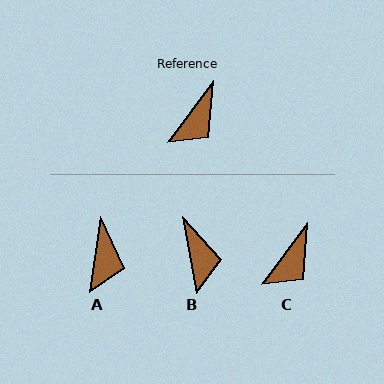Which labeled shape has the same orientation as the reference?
C.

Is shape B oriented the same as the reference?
No, it is off by about 47 degrees.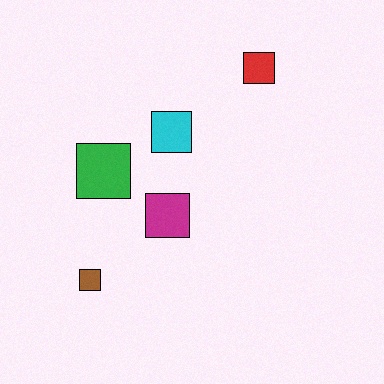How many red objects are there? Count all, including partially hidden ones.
There is 1 red object.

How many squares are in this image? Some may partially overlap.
There are 5 squares.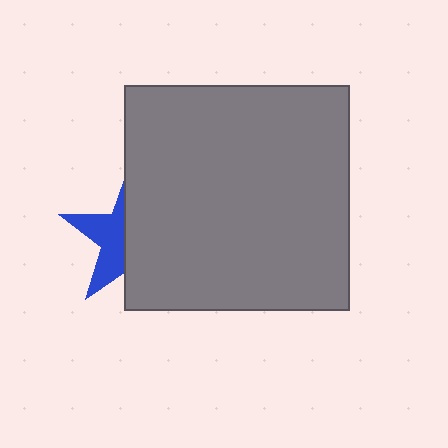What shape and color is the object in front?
The object in front is a gray square.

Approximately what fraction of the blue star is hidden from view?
Roughly 60% of the blue star is hidden behind the gray square.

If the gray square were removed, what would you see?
You would see the complete blue star.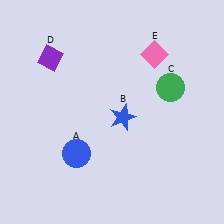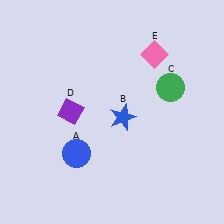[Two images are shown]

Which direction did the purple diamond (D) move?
The purple diamond (D) moved down.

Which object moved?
The purple diamond (D) moved down.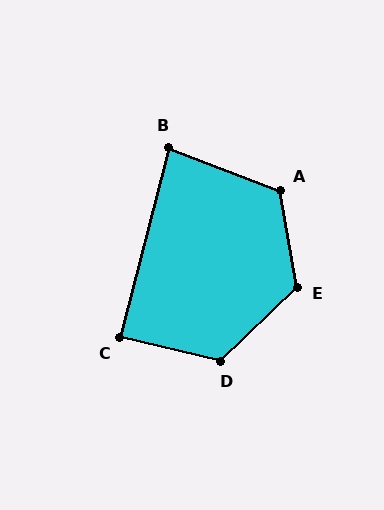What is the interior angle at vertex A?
Approximately 120 degrees (obtuse).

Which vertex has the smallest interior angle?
B, at approximately 84 degrees.